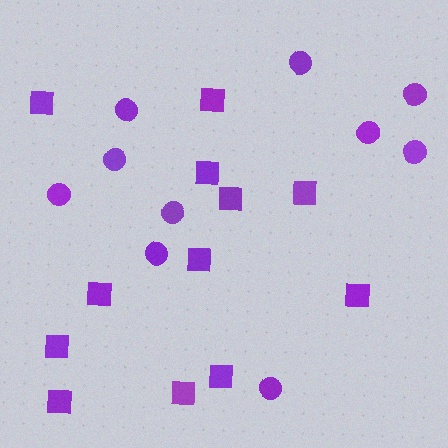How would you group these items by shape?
There are 2 groups: one group of squares (12) and one group of circles (10).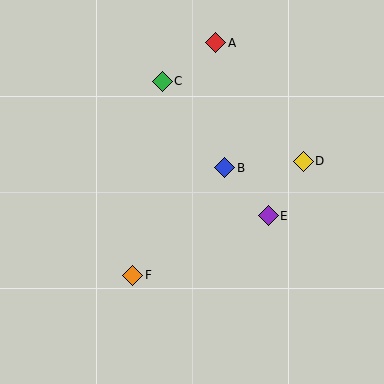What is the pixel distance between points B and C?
The distance between B and C is 106 pixels.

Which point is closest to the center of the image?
Point B at (225, 168) is closest to the center.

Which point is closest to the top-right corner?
Point A is closest to the top-right corner.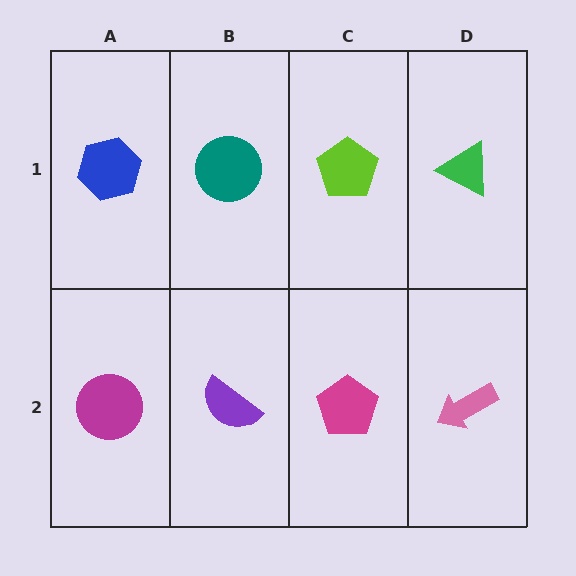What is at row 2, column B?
A purple semicircle.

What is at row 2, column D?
A pink arrow.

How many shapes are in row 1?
4 shapes.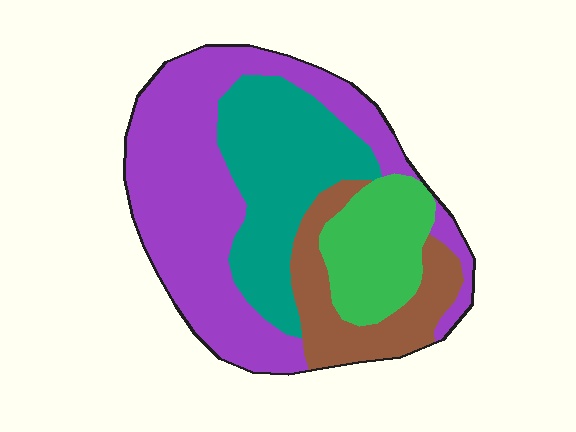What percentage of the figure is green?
Green covers about 15% of the figure.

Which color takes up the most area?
Purple, at roughly 45%.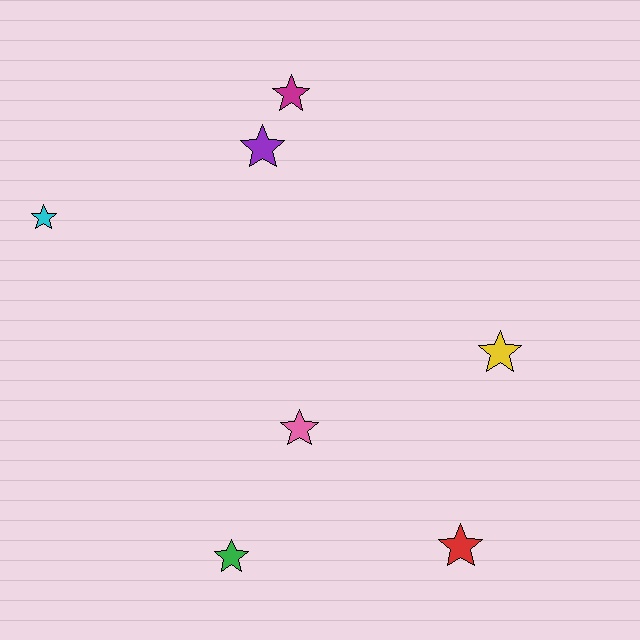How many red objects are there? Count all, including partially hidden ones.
There is 1 red object.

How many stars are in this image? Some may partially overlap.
There are 7 stars.